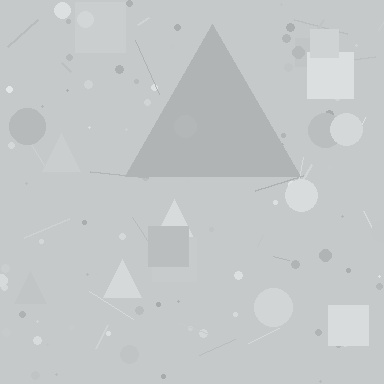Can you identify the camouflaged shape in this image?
The camouflaged shape is a triangle.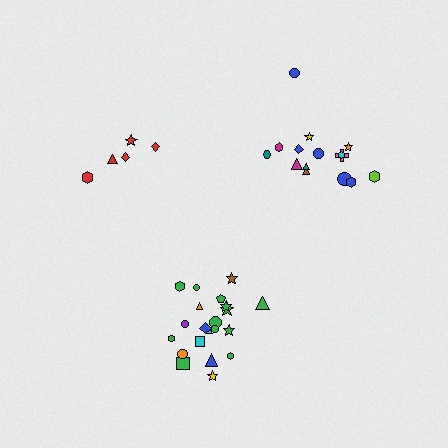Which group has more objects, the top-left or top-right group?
The top-right group.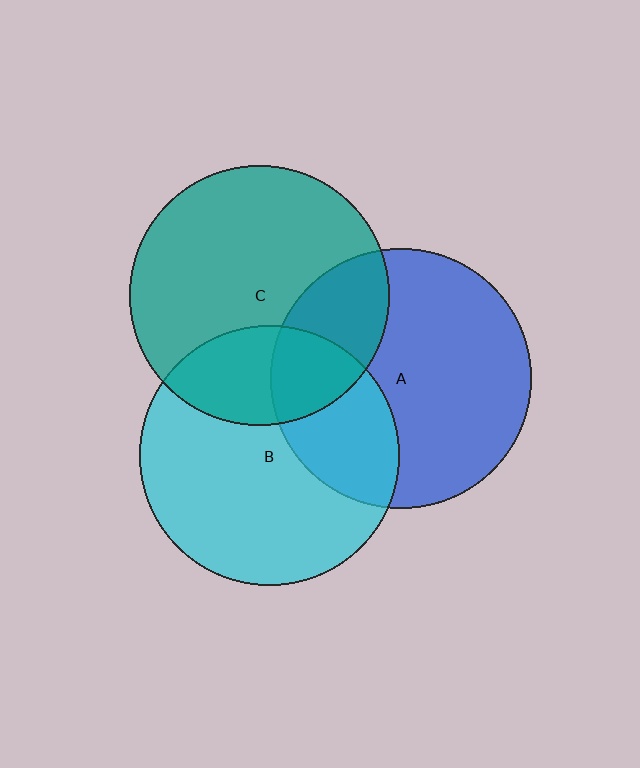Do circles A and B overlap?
Yes.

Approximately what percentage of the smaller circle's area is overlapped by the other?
Approximately 30%.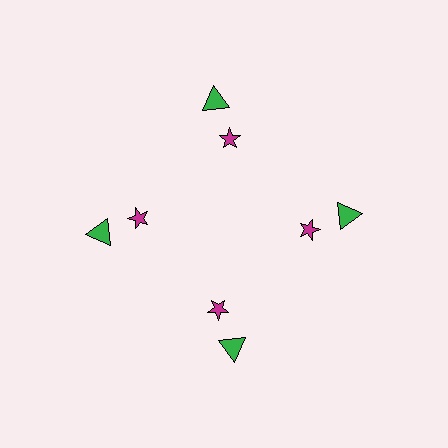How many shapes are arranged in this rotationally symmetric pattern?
There are 8 shapes, arranged in 4 groups of 2.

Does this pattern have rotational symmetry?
Yes, this pattern has 4-fold rotational symmetry. It looks the same after rotating 90 degrees around the center.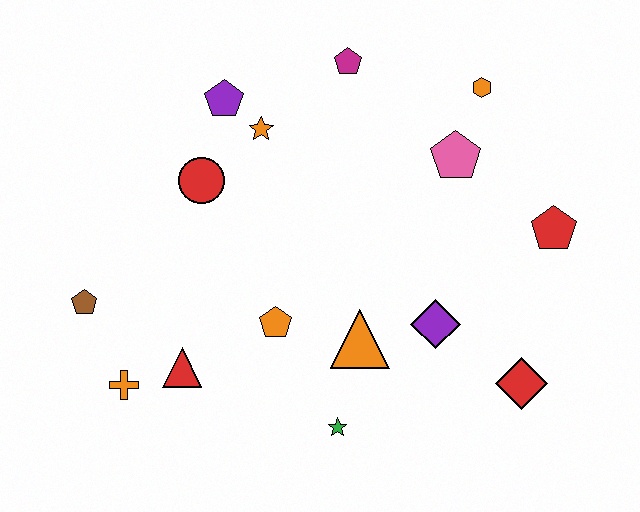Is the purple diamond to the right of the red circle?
Yes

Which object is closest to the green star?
The orange triangle is closest to the green star.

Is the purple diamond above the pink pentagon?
No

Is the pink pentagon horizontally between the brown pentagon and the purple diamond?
No